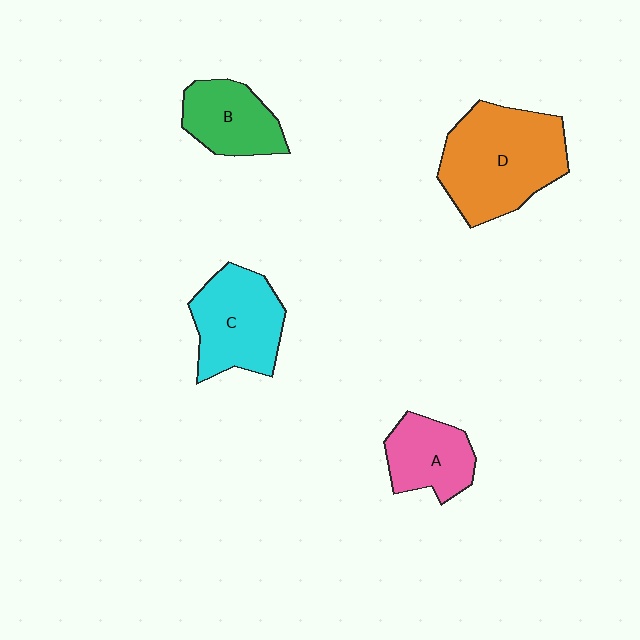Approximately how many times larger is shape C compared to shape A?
Approximately 1.4 times.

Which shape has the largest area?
Shape D (orange).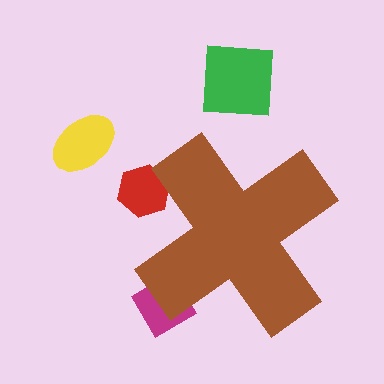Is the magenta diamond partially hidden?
Yes, the magenta diamond is partially hidden behind the brown cross.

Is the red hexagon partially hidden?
Yes, the red hexagon is partially hidden behind the brown cross.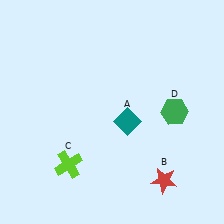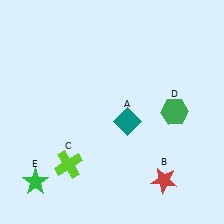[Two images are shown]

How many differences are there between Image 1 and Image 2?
There is 1 difference between the two images.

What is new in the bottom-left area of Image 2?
A green star (E) was added in the bottom-left area of Image 2.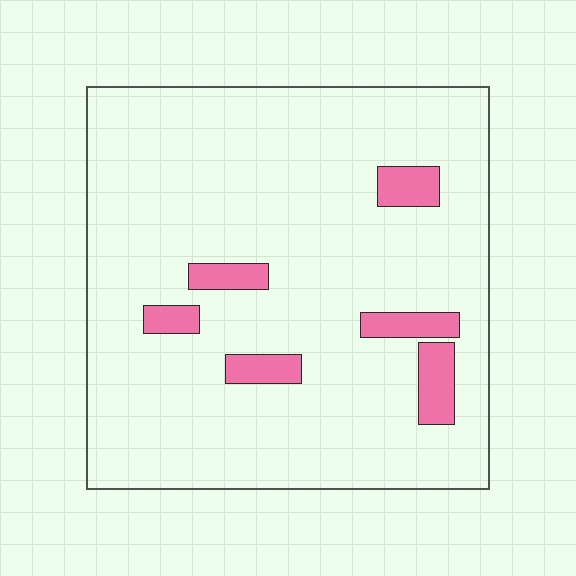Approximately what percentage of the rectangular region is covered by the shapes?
Approximately 10%.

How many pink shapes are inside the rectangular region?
6.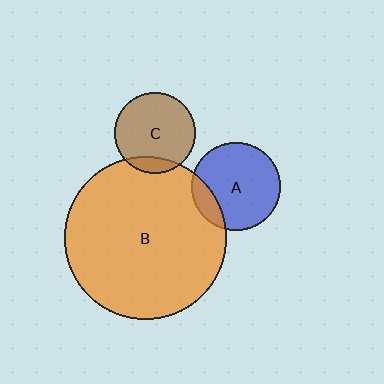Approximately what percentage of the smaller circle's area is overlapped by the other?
Approximately 15%.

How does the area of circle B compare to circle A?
Approximately 3.3 times.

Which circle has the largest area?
Circle B (orange).